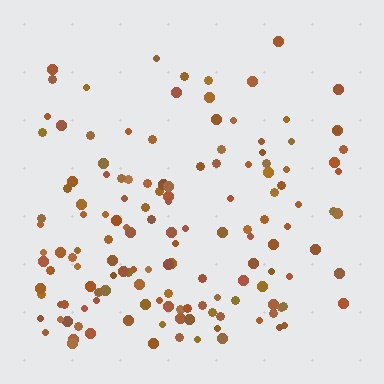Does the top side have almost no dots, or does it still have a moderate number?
Still a moderate number, just noticeably fewer than the bottom.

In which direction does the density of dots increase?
From top to bottom, with the bottom side densest.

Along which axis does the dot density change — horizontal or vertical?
Vertical.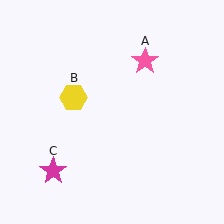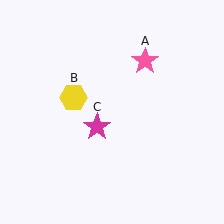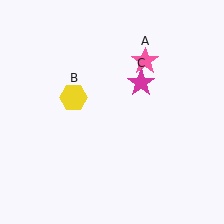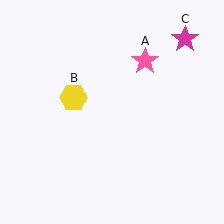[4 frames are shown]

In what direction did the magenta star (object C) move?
The magenta star (object C) moved up and to the right.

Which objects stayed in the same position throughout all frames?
Pink star (object A) and yellow hexagon (object B) remained stationary.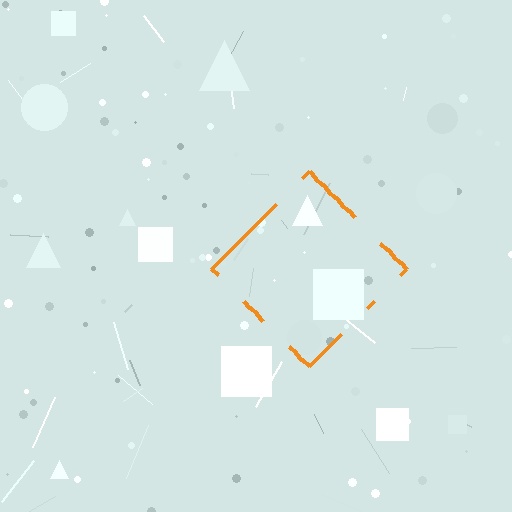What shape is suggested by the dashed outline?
The dashed outline suggests a diamond.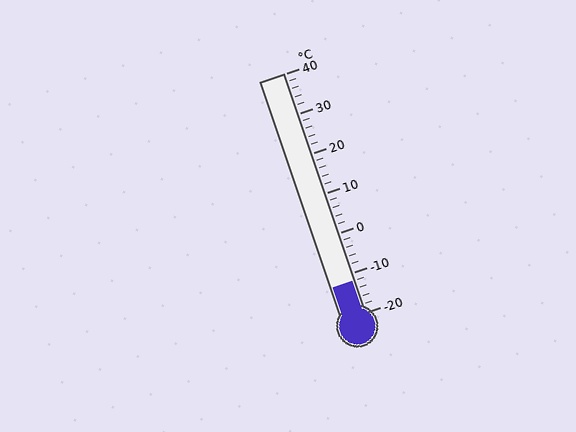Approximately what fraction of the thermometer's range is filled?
The thermometer is filled to approximately 15% of its range.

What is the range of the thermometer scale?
The thermometer scale ranges from -20°C to 40°C.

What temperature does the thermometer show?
The thermometer shows approximately -12°C.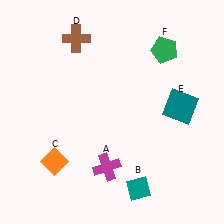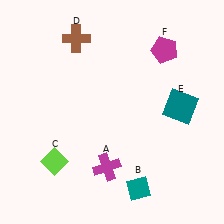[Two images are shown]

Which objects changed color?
C changed from orange to lime. F changed from green to magenta.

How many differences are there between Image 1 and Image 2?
There are 2 differences between the two images.